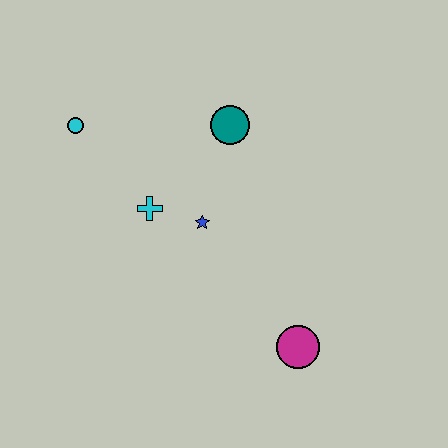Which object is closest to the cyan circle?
The cyan cross is closest to the cyan circle.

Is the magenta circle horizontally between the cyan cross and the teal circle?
No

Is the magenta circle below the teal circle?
Yes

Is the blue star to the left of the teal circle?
Yes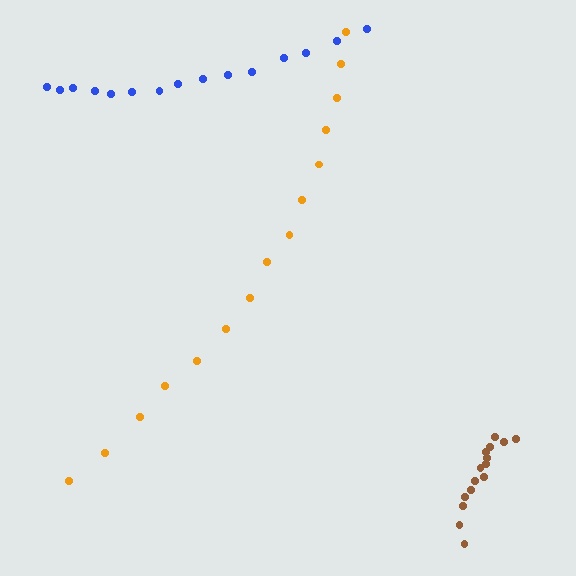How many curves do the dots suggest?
There are 3 distinct paths.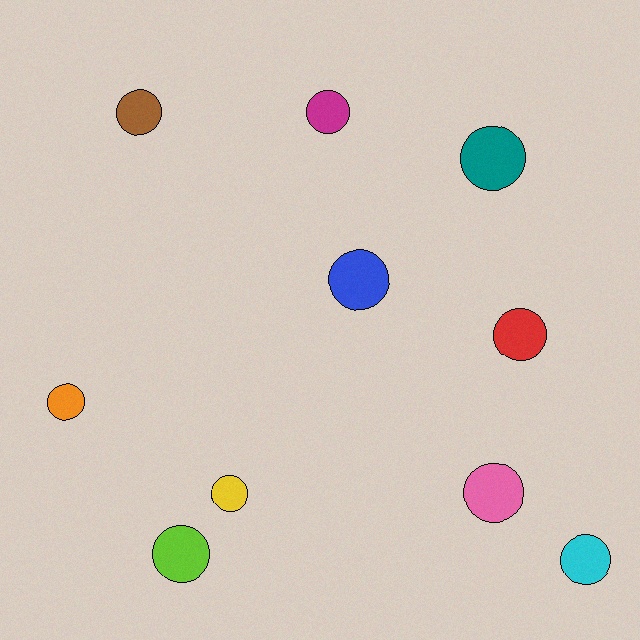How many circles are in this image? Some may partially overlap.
There are 10 circles.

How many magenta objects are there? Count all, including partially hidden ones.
There is 1 magenta object.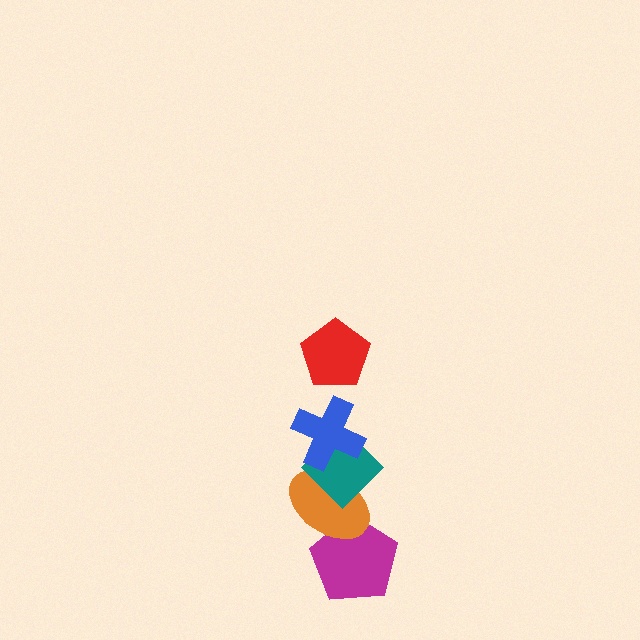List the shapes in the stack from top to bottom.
From top to bottom: the red pentagon, the blue cross, the teal diamond, the orange ellipse, the magenta pentagon.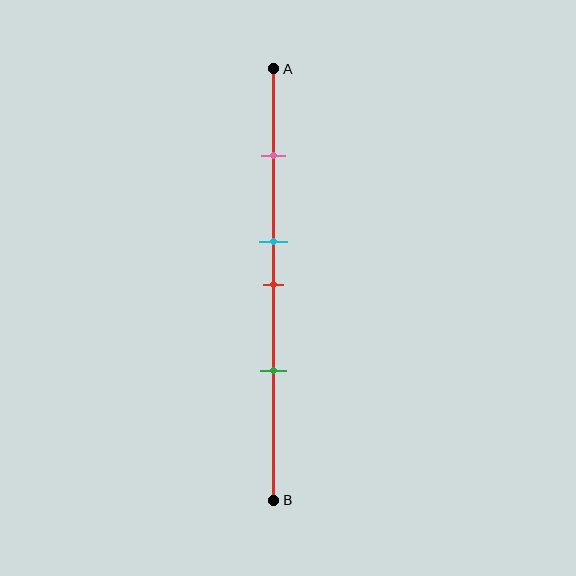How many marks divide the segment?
There are 4 marks dividing the segment.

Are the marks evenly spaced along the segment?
No, the marks are not evenly spaced.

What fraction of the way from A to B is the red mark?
The red mark is approximately 50% (0.5) of the way from A to B.